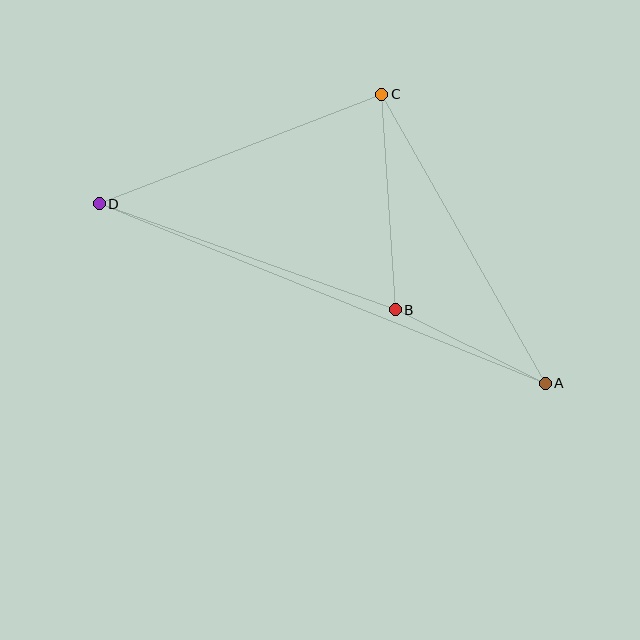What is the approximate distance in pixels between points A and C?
The distance between A and C is approximately 332 pixels.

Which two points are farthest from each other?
Points A and D are farthest from each other.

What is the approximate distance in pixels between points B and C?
The distance between B and C is approximately 216 pixels.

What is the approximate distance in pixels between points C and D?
The distance between C and D is approximately 303 pixels.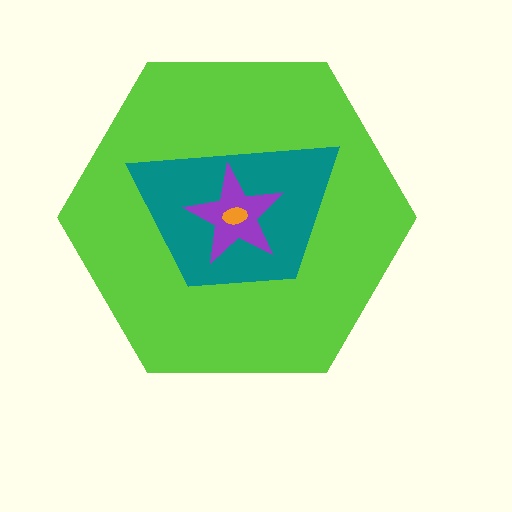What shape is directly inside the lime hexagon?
The teal trapezoid.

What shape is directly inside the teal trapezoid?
The purple star.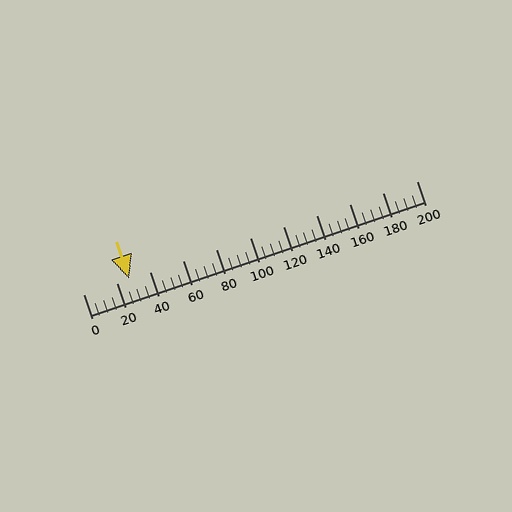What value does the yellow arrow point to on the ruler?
The yellow arrow points to approximately 28.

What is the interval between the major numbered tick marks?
The major tick marks are spaced 20 units apart.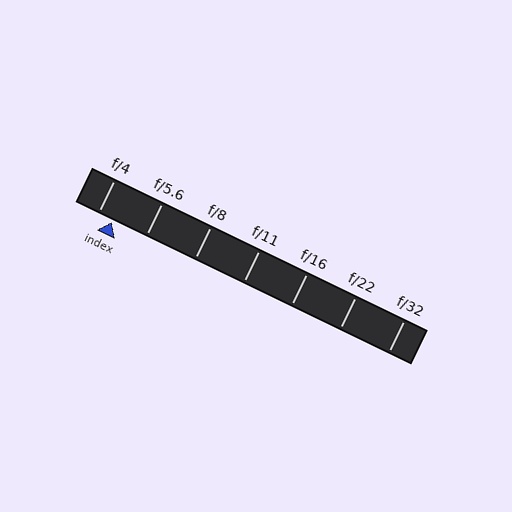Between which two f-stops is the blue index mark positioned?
The index mark is between f/4 and f/5.6.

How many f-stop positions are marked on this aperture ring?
There are 7 f-stop positions marked.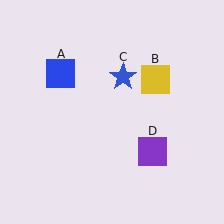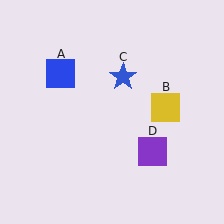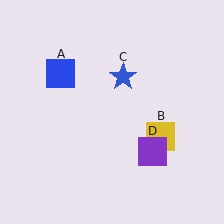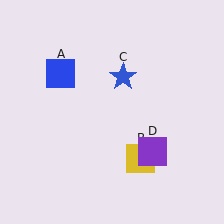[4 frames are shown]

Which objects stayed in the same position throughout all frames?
Blue square (object A) and blue star (object C) and purple square (object D) remained stationary.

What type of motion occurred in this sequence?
The yellow square (object B) rotated clockwise around the center of the scene.